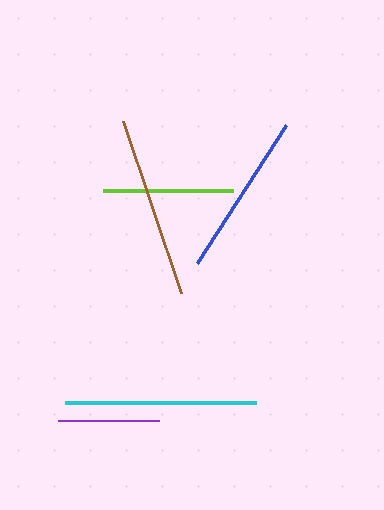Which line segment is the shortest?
The purple line is the shortest at approximately 101 pixels.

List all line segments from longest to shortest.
From longest to shortest: cyan, brown, blue, lime, purple.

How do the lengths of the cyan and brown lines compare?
The cyan and brown lines are approximately the same length.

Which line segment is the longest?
The cyan line is the longest at approximately 192 pixels.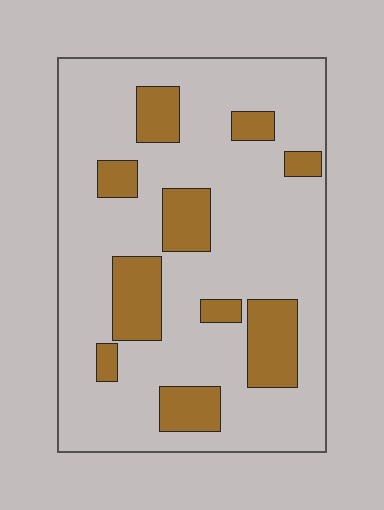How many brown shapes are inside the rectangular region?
10.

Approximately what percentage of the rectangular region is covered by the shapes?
Approximately 20%.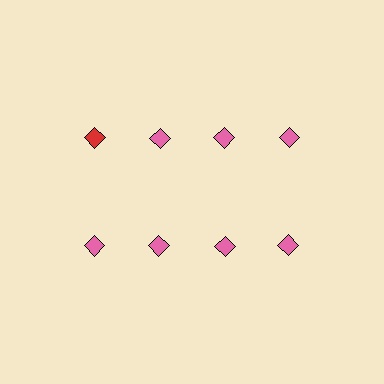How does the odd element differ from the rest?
It has a different color: red instead of pink.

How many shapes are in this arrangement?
There are 8 shapes arranged in a grid pattern.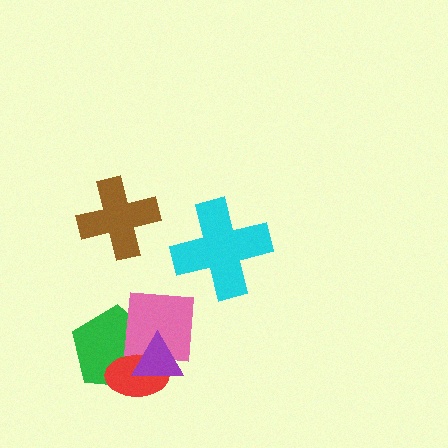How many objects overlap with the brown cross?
0 objects overlap with the brown cross.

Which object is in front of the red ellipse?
The purple triangle is in front of the red ellipse.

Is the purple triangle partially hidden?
No, no other shape covers it.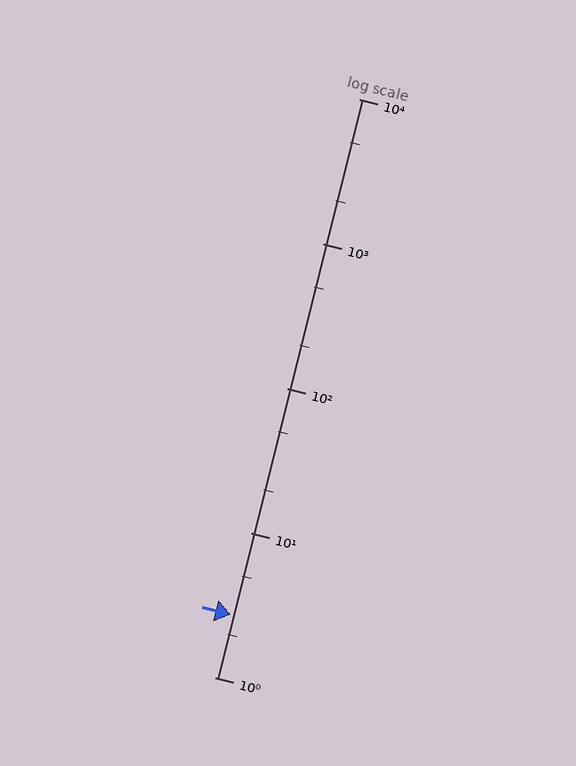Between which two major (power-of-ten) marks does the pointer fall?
The pointer is between 1 and 10.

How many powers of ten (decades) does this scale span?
The scale spans 4 decades, from 1 to 10000.